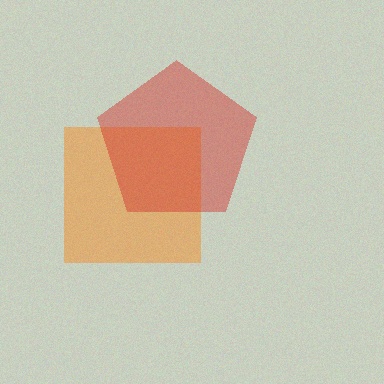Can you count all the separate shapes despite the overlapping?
Yes, there are 2 separate shapes.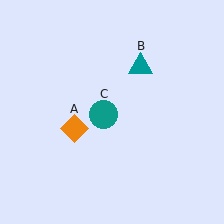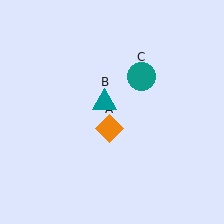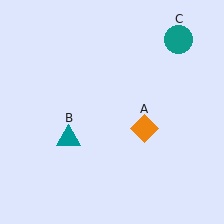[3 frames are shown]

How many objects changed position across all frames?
3 objects changed position: orange diamond (object A), teal triangle (object B), teal circle (object C).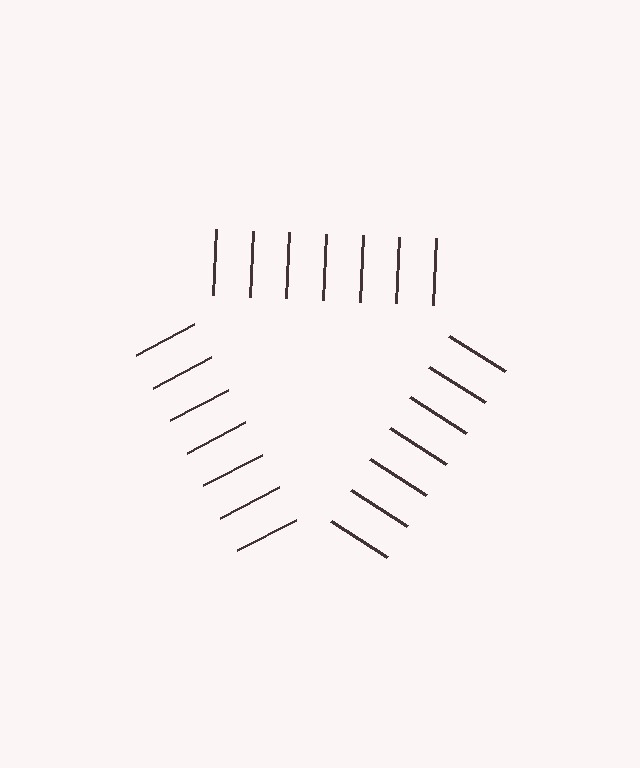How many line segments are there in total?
21 — 7 along each of the 3 edges.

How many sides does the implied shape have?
3 sides — the line-ends trace a triangle.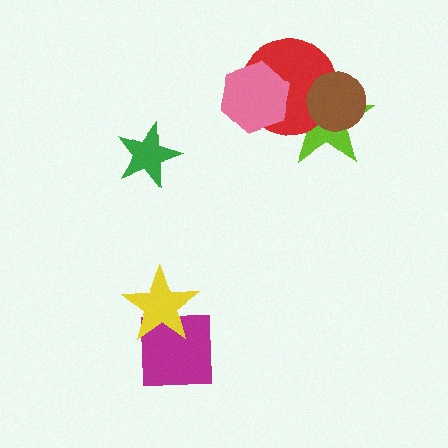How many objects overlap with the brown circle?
2 objects overlap with the brown circle.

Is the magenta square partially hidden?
Yes, it is partially covered by another shape.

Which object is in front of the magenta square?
The yellow star is in front of the magenta square.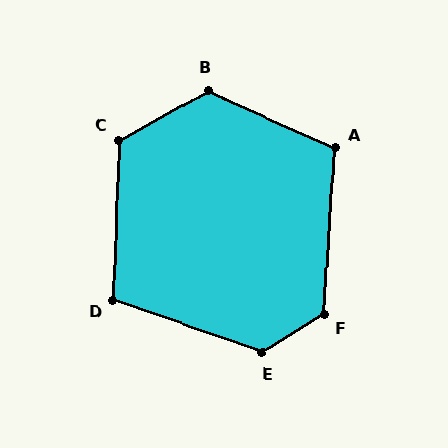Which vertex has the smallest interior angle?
D, at approximately 107 degrees.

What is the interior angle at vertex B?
Approximately 126 degrees (obtuse).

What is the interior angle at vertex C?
Approximately 121 degrees (obtuse).